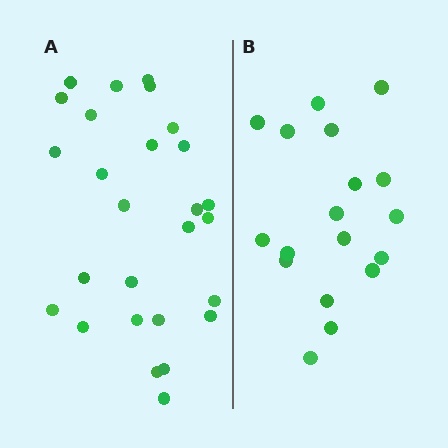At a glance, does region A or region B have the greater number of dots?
Region A (the left region) has more dots.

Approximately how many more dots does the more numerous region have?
Region A has roughly 8 or so more dots than region B.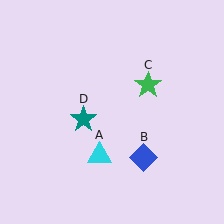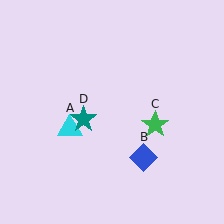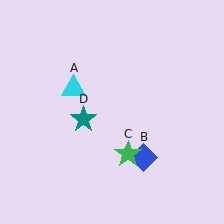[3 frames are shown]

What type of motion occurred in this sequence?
The cyan triangle (object A), green star (object C) rotated clockwise around the center of the scene.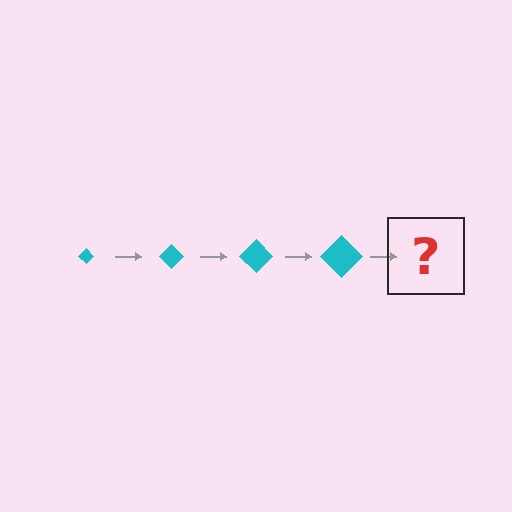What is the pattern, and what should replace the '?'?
The pattern is that the diamond gets progressively larger each step. The '?' should be a cyan diamond, larger than the previous one.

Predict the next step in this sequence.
The next step is a cyan diamond, larger than the previous one.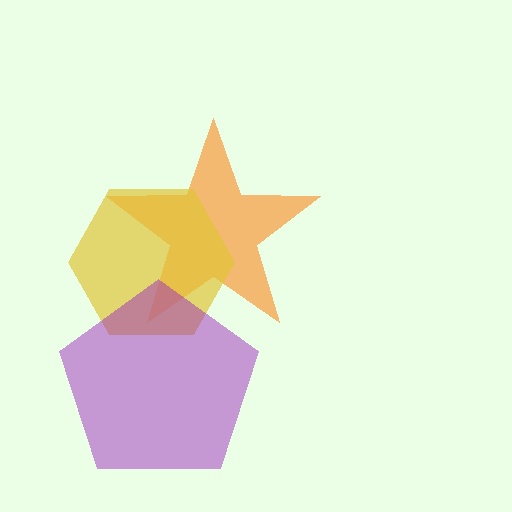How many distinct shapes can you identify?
There are 3 distinct shapes: an orange star, a yellow hexagon, a purple pentagon.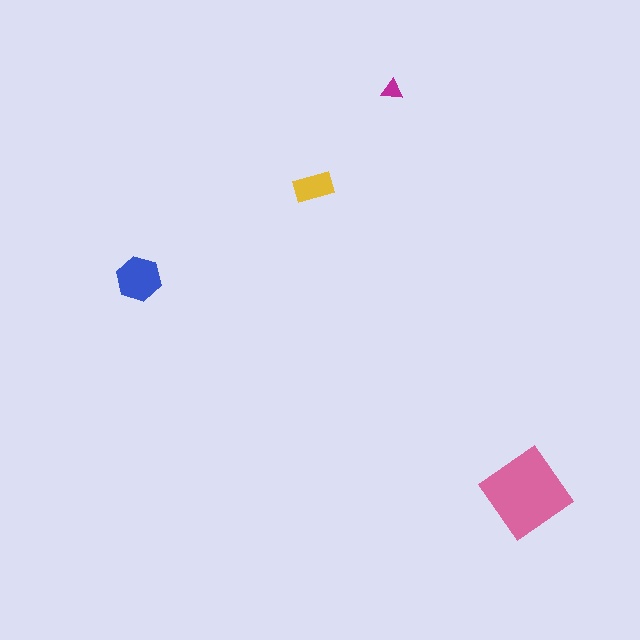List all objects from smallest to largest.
The magenta triangle, the yellow rectangle, the blue hexagon, the pink diamond.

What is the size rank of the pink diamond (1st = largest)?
1st.